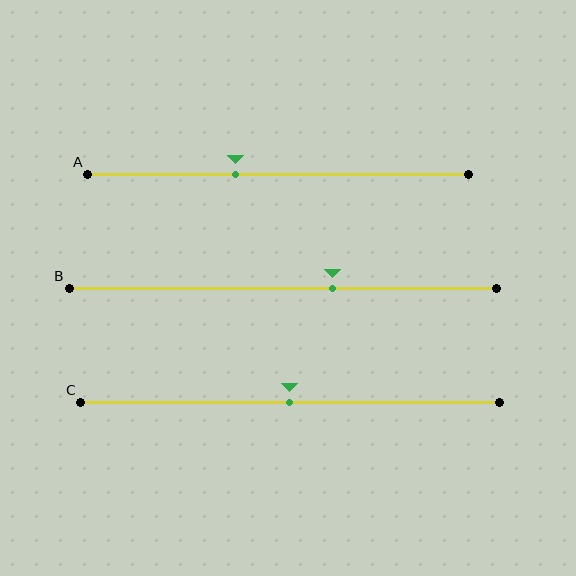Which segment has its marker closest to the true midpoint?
Segment C has its marker closest to the true midpoint.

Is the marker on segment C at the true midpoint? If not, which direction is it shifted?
Yes, the marker on segment C is at the true midpoint.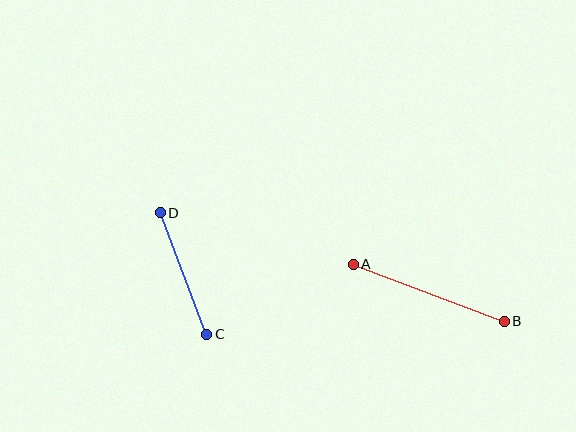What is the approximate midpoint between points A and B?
The midpoint is at approximately (429, 293) pixels.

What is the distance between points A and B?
The distance is approximately 162 pixels.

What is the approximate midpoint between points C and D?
The midpoint is at approximately (183, 273) pixels.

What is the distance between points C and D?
The distance is approximately 130 pixels.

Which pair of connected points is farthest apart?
Points A and B are farthest apart.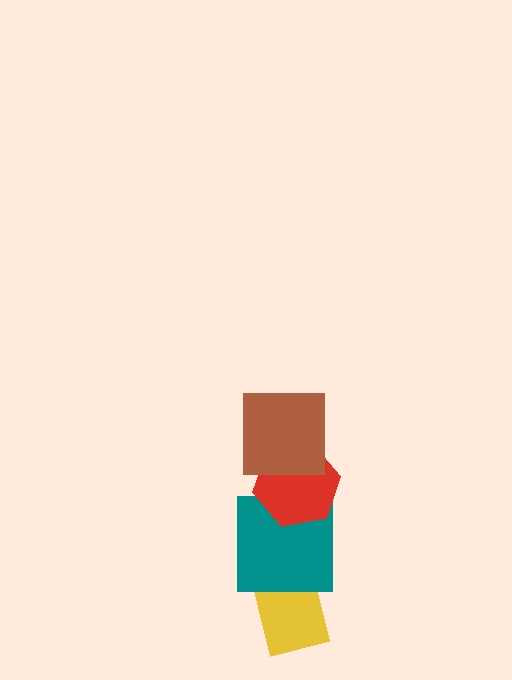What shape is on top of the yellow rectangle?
The teal square is on top of the yellow rectangle.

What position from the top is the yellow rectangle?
The yellow rectangle is 4th from the top.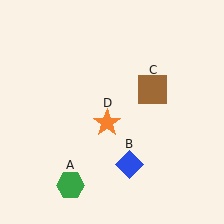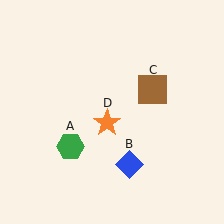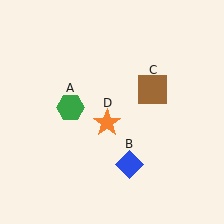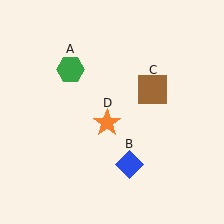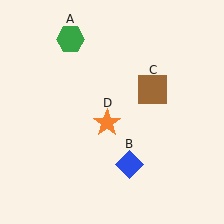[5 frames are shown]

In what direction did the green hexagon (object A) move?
The green hexagon (object A) moved up.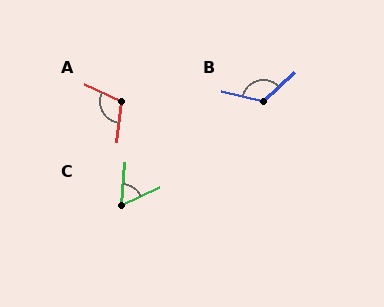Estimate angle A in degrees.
Approximately 108 degrees.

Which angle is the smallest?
C, at approximately 60 degrees.